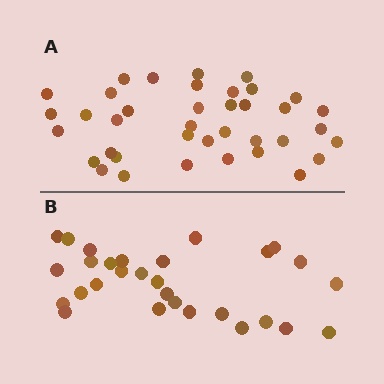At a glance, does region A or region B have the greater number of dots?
Region A (the top region) has more dots.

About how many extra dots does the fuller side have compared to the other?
Region A has roughly 8 or so more dots than region B.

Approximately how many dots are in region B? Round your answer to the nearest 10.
About 30 dots. (The exact count is 29, which rounds to 30.)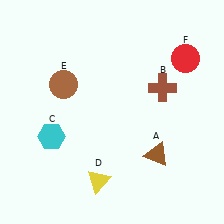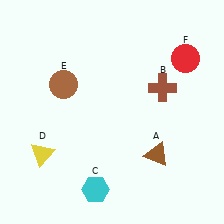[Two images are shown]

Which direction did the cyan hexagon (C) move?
The cyan hexagon (C) moved down.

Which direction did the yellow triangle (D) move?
The yellow triangle (D) moved left.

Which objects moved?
The objects that moved are: the cyan hexagon (C), the yellow triangle (D).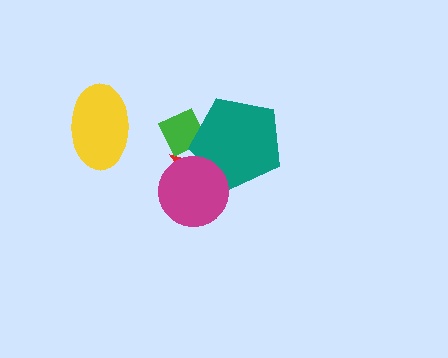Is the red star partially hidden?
Yes, it is partially covered by another shape.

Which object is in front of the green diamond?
The teal pentagon is in front of the green diamond.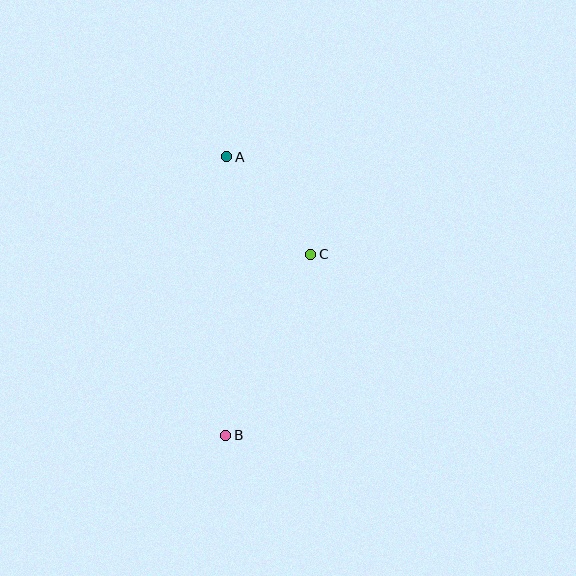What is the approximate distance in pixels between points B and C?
The distance between B and C is approximately 200 pixels.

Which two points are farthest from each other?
Points A and B are farthest from each other.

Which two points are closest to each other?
Points A and C are closest to each other.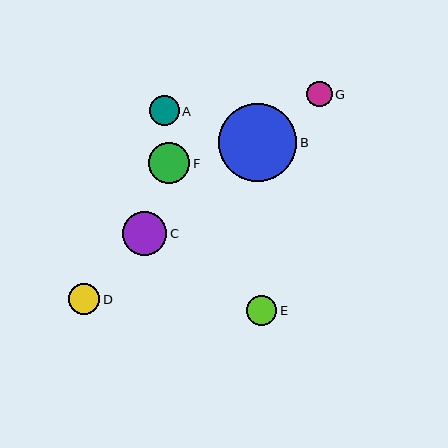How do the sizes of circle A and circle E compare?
Circle A and circle E are approximately the same size.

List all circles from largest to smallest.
From largest to smallest: B, C, F, D, A, E, G.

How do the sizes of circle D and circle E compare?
Circle D and circle E are approximately the same size.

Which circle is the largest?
Circle B is the largest with a size of approximately 78 pixels.